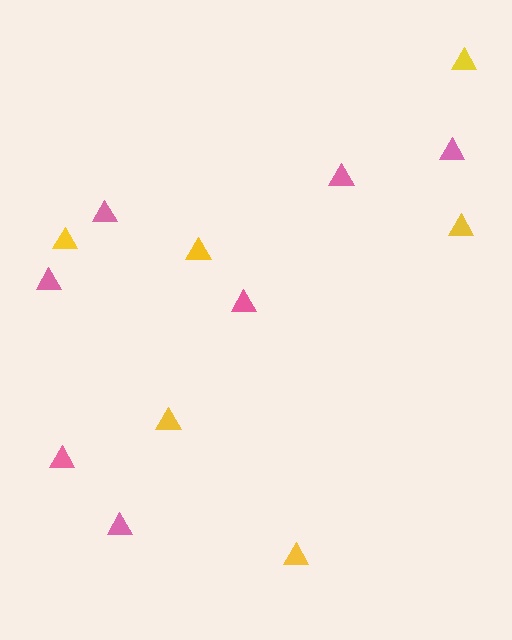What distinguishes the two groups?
There are 2 groups: one group of pink triangles (7) and one group of yellow triangles (6).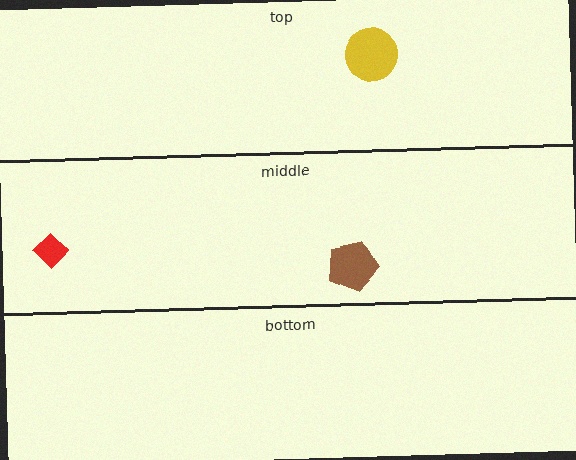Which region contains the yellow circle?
The top region.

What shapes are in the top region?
The yellow circle.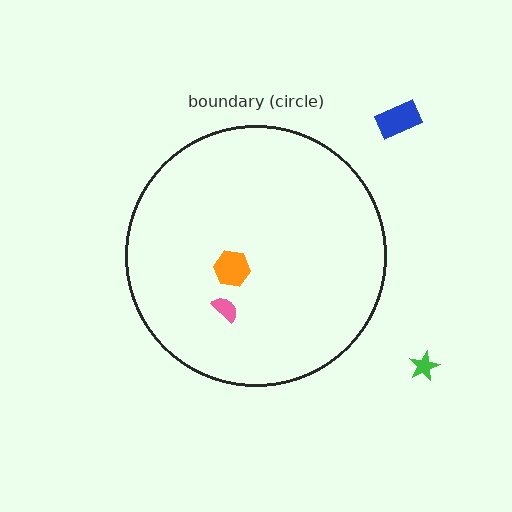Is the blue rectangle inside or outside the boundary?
Outside.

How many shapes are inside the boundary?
2 inside, 2 outside.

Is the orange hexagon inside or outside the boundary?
Inside.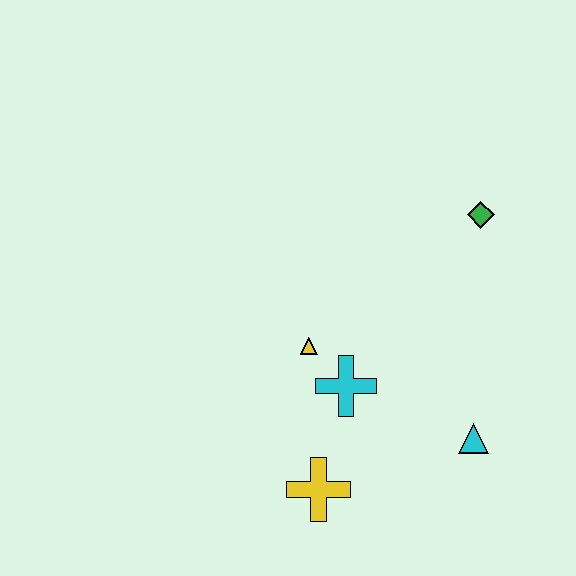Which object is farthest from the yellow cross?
The green diamond is farthest from the yellow cross.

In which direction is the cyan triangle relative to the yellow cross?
The cyan triangle is to the right of the yellow cross.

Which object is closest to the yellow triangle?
The cyan cross is closest to the yellow triangle.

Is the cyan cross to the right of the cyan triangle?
No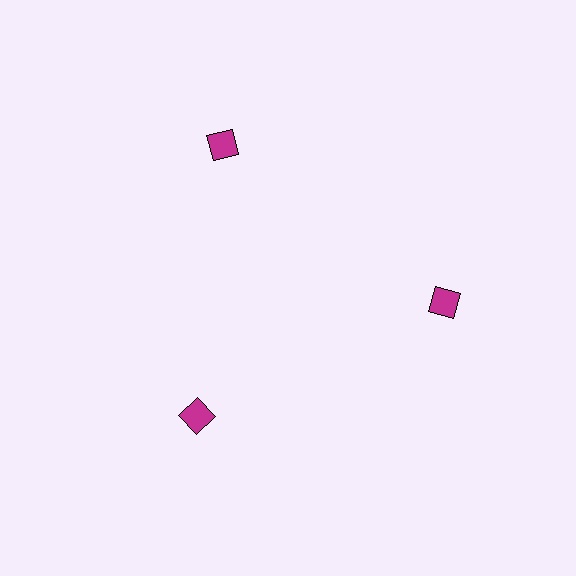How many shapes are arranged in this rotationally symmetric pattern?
There are 3 shapes, arranged in 3 groups of 1.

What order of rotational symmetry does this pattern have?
This pattern has 3-fold rotational symmetry.